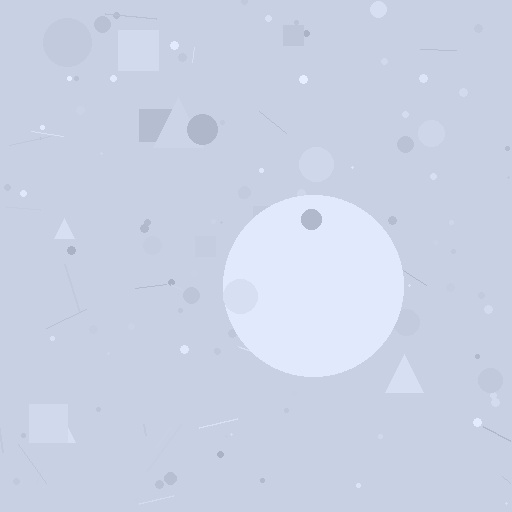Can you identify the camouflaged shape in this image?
The camouflaged shape is a circle.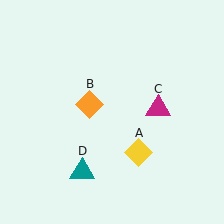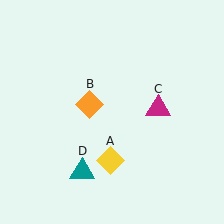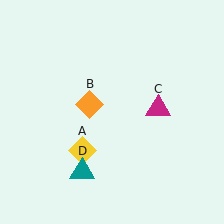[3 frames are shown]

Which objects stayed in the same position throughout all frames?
Orange diamond (object B) and magenta triangle (object C) and teal triangle (object D) remained stationary.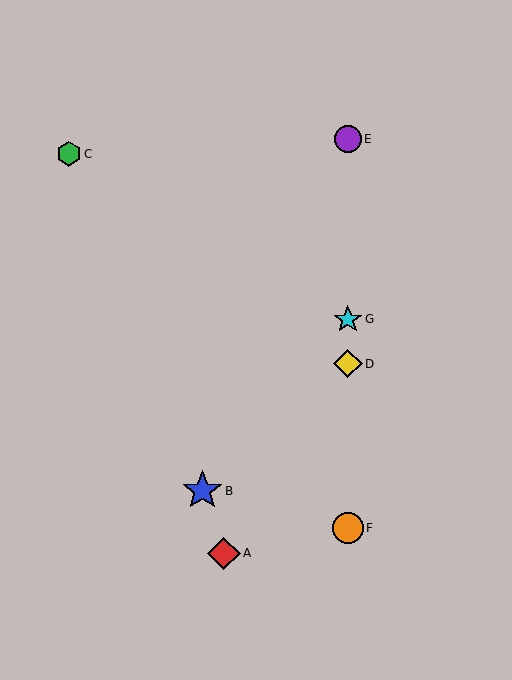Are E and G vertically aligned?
Yes, both are at x≈348.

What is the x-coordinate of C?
Object C is at x≈69.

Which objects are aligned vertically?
Objects D, E, F, G are aligned vertically.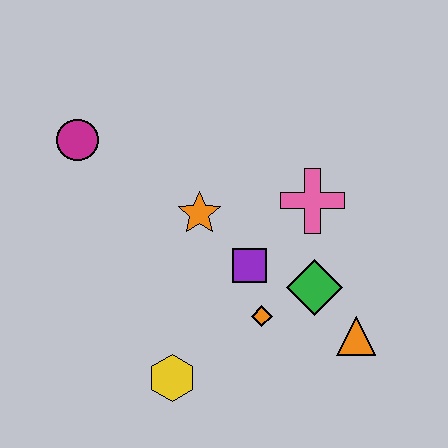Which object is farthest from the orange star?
The orange triangle is farthest from the orange star.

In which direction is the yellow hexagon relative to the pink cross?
The yellow hexagon is below the pink cross.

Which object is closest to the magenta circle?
The orange star is closest to the magenta circle.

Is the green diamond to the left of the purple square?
No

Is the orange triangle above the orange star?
No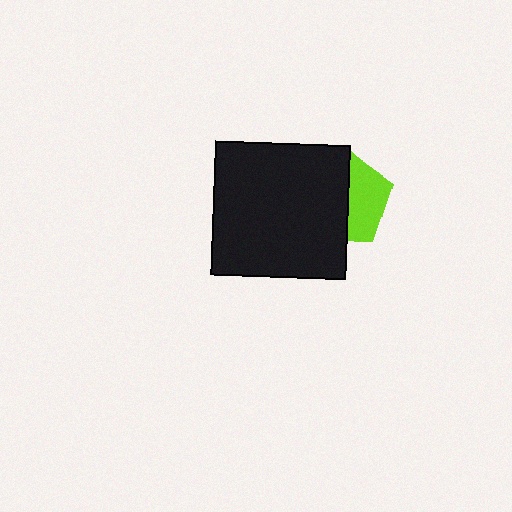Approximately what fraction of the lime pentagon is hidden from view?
Roughly 59% of the lime pentagon is hidden behind the black square.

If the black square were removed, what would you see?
You would see the complete lime pentagon.